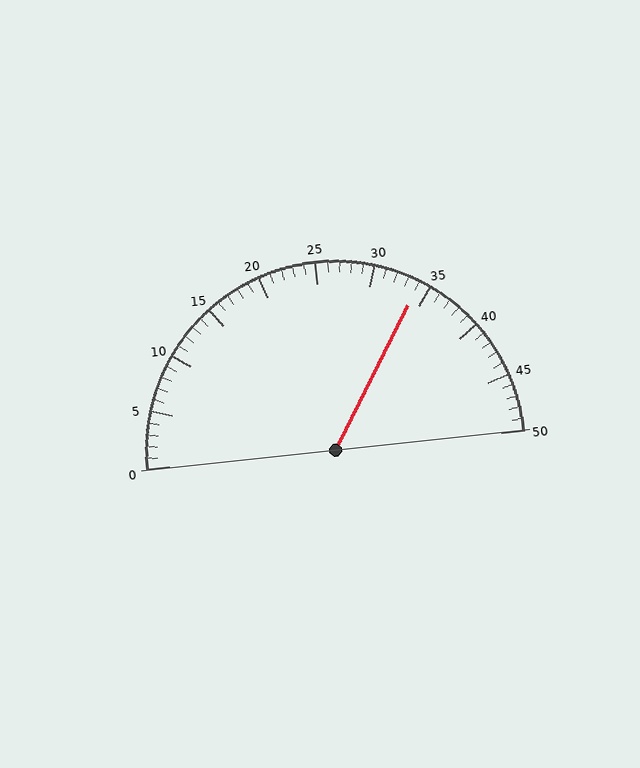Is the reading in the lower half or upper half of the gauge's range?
The reading is in the upper half of the range (0 to 50).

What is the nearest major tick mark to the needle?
The nearest major tick mark is 35.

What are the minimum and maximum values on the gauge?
The gauge ranges from 0 to 50.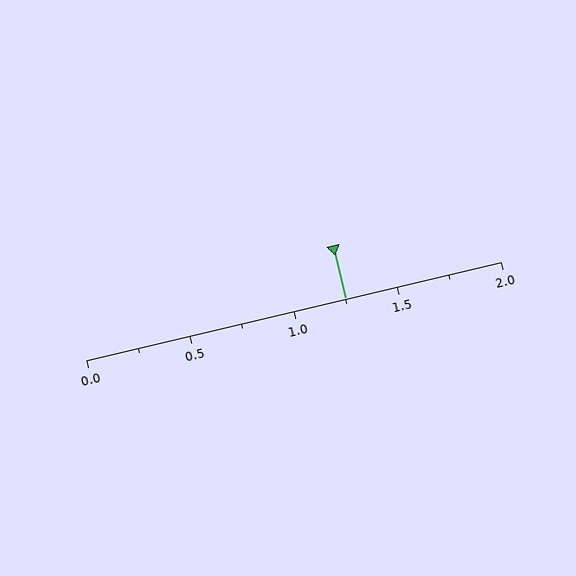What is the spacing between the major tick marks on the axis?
The major ticks are spaced 0.5 apart.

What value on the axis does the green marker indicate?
The marker indicates approximately 1.25.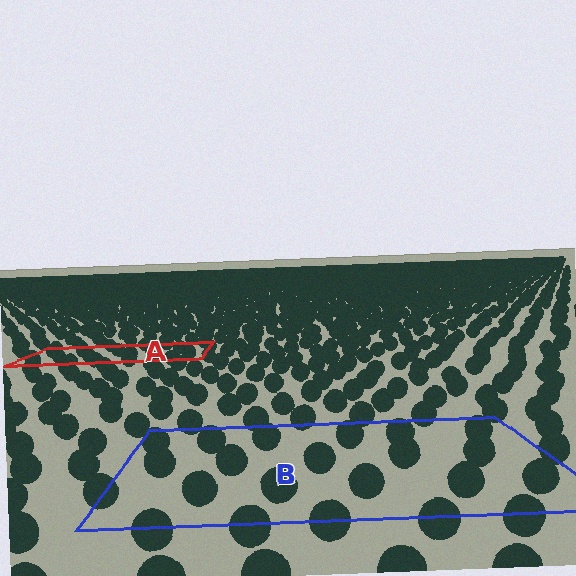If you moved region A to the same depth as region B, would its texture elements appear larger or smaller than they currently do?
They would appear larger. At a closer depth, the same texture elements are projected at a bigger on-screen size.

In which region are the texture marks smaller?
The texture marks are smaller in region A, because it is farther away.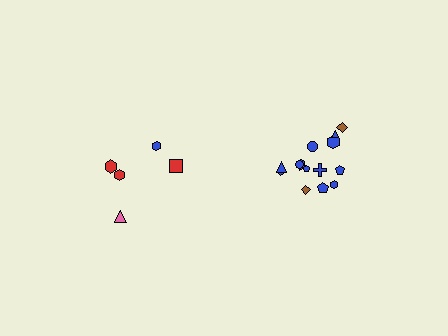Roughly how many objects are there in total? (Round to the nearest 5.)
Roughly 20 objects in total.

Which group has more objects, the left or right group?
The right group.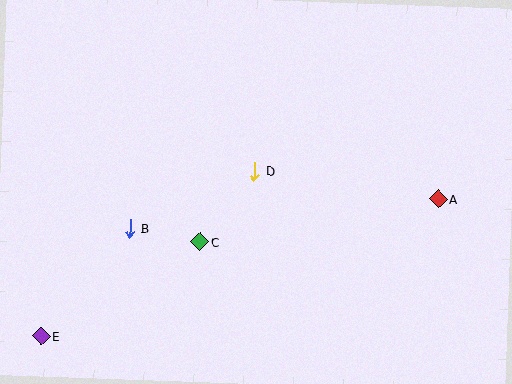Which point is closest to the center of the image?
Point D at (255, 171) is closest to the center.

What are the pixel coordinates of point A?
Point A is at (438, 199).